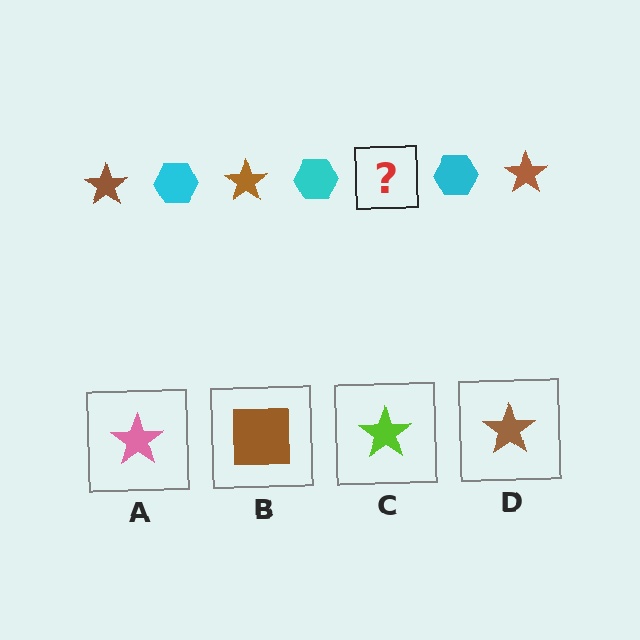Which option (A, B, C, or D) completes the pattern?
D.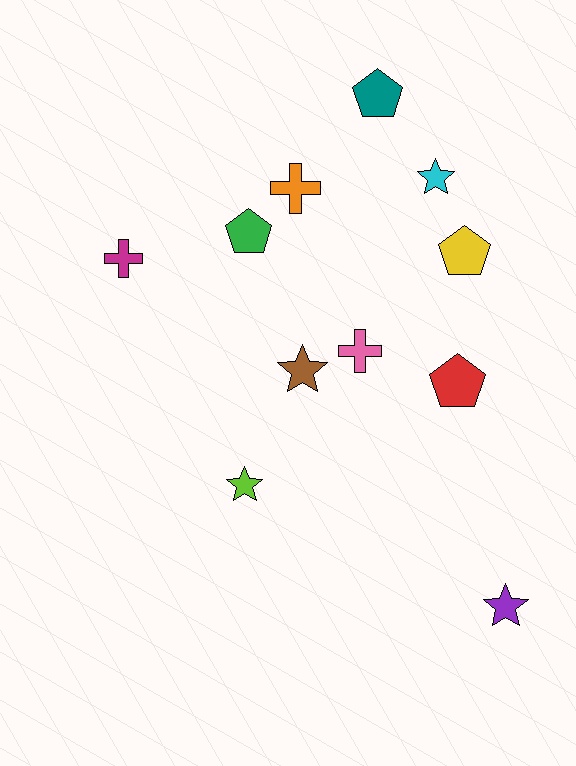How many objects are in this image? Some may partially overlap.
There are 11 objects.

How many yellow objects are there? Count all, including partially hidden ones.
There is 1 yellow object.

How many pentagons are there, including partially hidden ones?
There are 4 pentagons.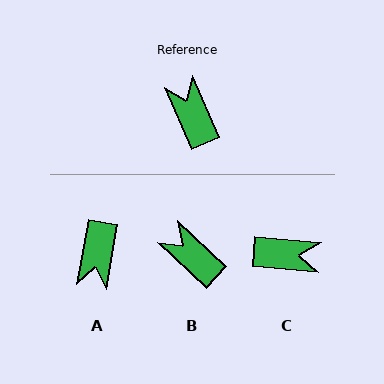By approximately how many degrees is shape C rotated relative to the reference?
Approximately 119 degrees clockwise.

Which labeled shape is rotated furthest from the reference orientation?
A, about 147 degrees away.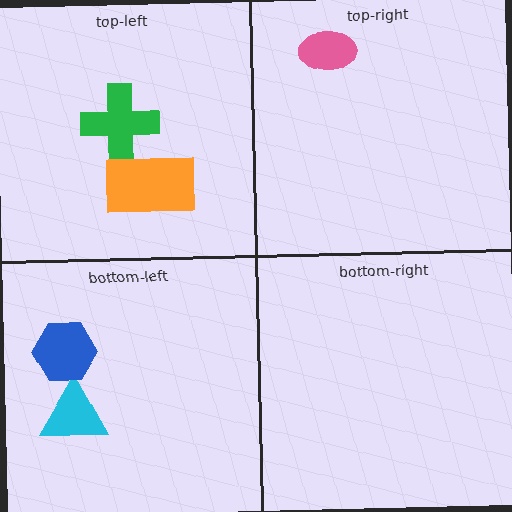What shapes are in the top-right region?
The pink ellipse.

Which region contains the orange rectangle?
The top-left region.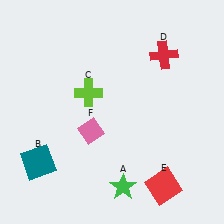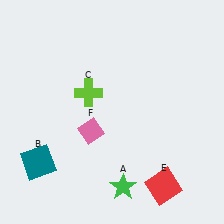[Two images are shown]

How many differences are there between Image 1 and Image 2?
There is 1 difference between the two images.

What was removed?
The red cross (D) was removed in Image 2.